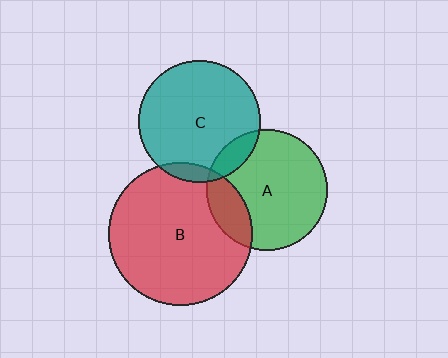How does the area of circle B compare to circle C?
Approximately 1.4 times.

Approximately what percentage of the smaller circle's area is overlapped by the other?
Approximately 10%.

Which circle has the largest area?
Circle B (red).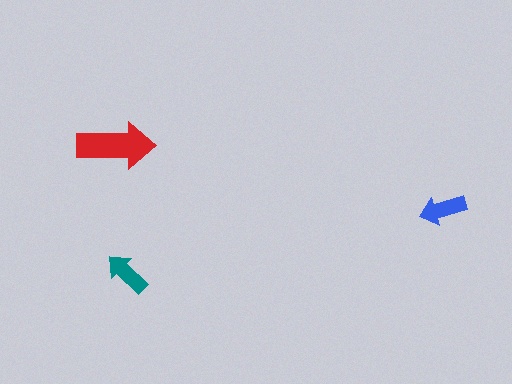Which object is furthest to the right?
The blue arrow is rightmost.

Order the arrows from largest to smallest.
the red one, the blue one, the teal one.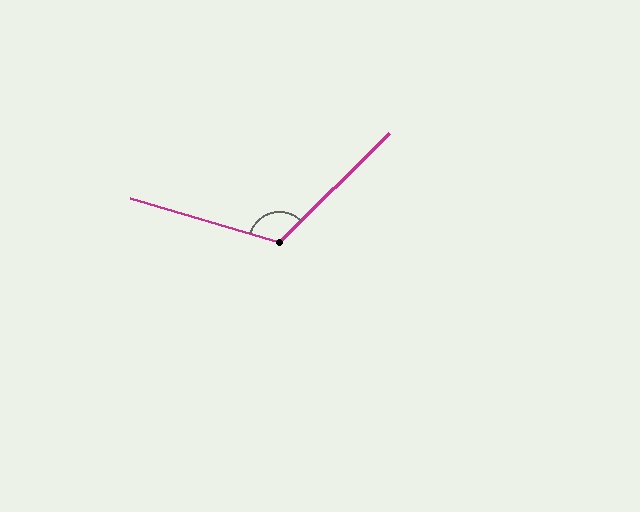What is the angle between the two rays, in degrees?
Approximately 119 degrees.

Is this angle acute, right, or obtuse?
It is obtuse.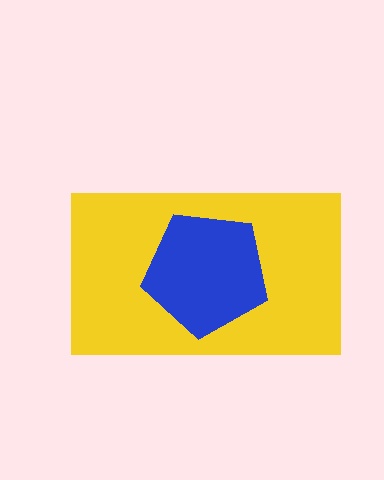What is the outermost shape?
The yellow rectangle.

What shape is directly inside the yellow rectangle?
The blue pentagon.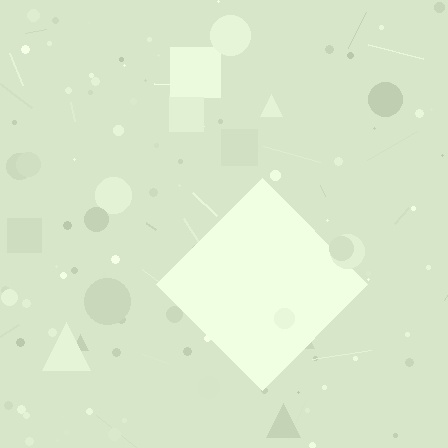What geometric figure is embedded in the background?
A diamond is embedded in the background.